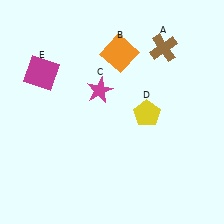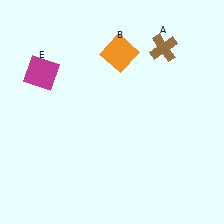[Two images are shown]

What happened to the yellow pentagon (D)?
The yellow pentagon (D) was removed in Image 2. It was in the bottom-right area of Image 1.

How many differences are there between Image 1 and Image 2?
There are 2 differences between the two images.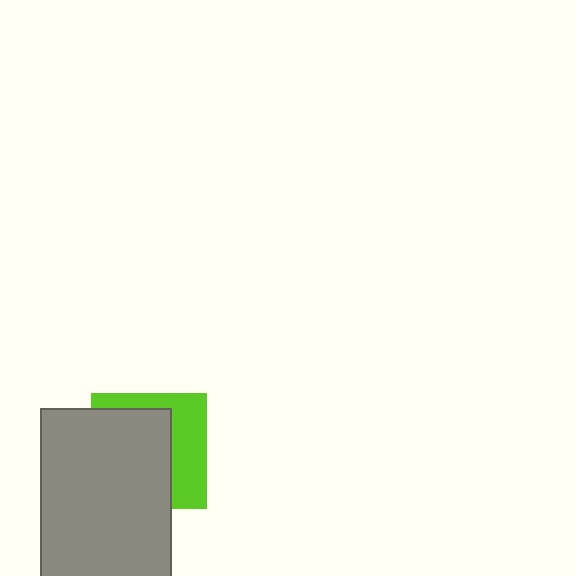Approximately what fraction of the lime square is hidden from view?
Roughly 61% of the lime square is hidden behind the gray rectangle.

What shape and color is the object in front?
The object in front is a gray rectangle.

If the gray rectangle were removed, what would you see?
You would see the complete lime square.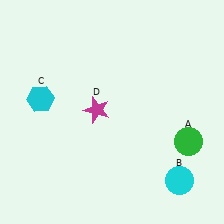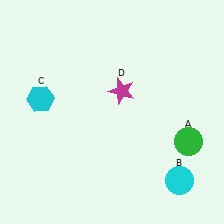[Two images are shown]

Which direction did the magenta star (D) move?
The magenta star (D) moved right.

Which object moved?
The magenta star (D) moved right.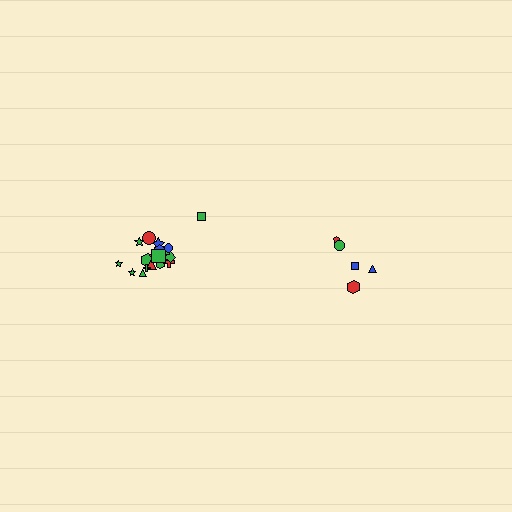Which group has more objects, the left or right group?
The left group.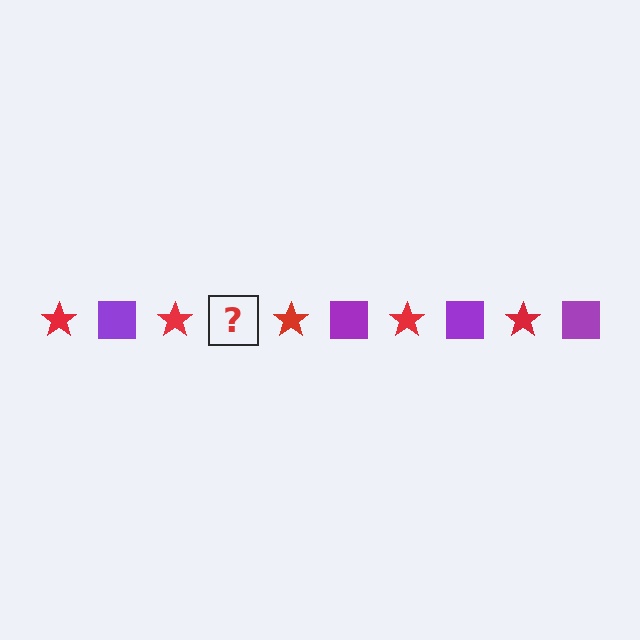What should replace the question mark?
The question mark should be replaced with a purple square.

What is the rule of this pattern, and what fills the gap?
The rule is that the pattern alternates between red star and purple square. The gap should be filled with a purple square.